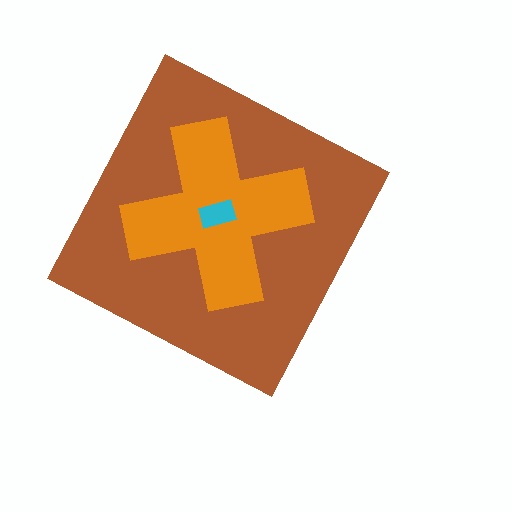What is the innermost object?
The cyan rectangle.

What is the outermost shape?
The brown diamond.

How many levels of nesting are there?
3.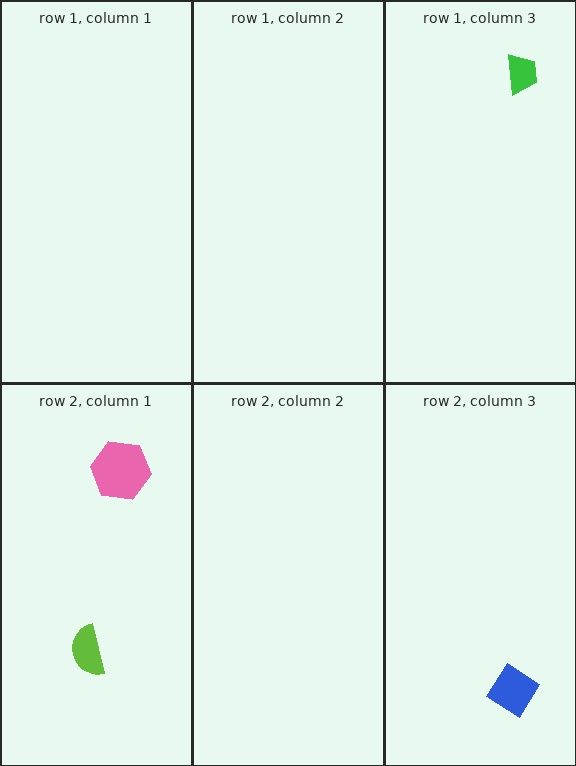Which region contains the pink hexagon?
The row 2, column 1 region.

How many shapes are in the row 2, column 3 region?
1.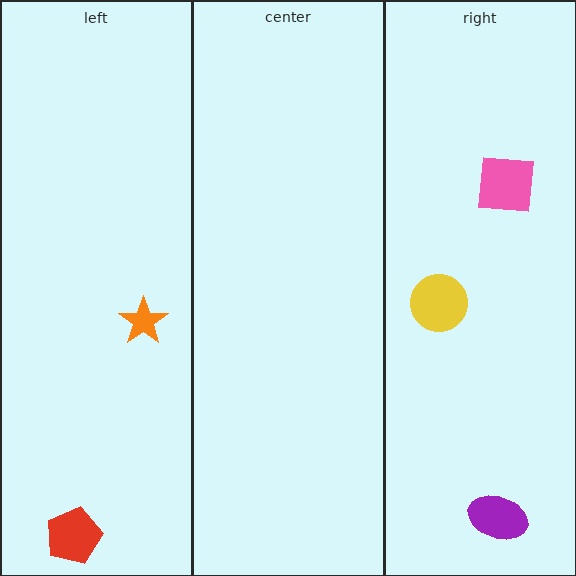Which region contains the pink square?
The right region.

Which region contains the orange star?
The left region.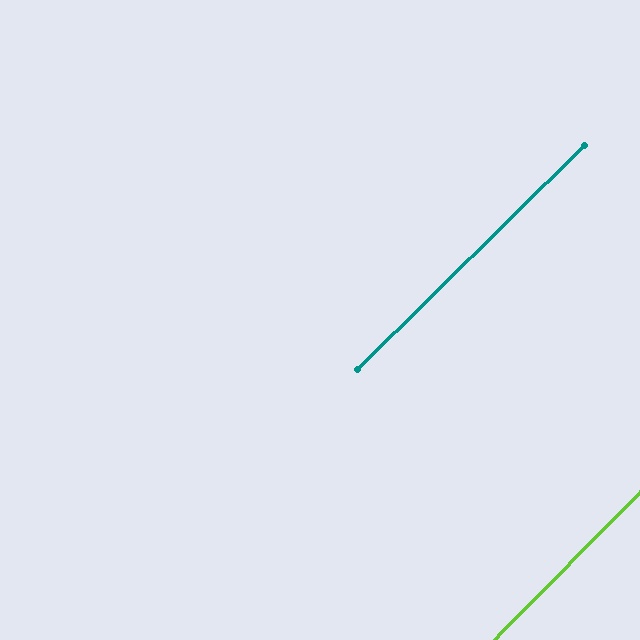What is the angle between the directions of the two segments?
Approximately 1 degree.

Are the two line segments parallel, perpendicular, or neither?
Parallel — their directions differ by only 0.7°.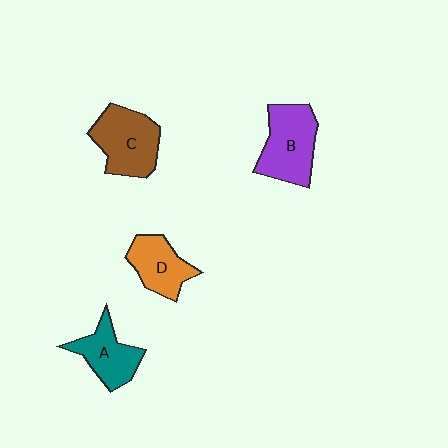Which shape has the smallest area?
Shape D (orange).